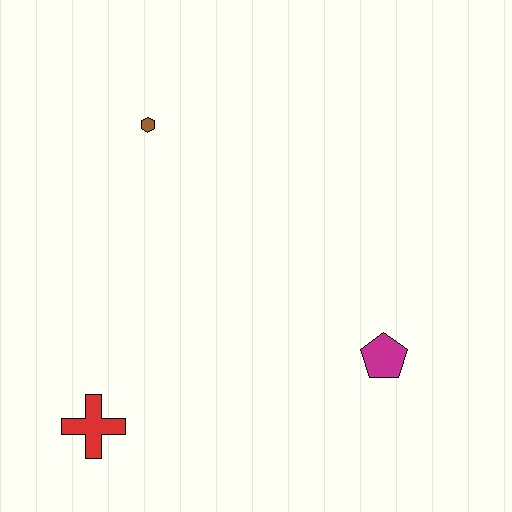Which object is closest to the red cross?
The magenta pentagon is closest to the red cross.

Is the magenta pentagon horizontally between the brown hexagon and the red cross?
No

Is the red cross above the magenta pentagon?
No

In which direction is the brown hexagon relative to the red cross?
The brown hexagon is above the red cross.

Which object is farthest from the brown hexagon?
The magenta pentagon is farthest from the brown hexagon.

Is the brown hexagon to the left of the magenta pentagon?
Yes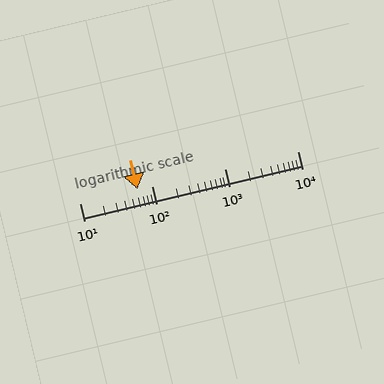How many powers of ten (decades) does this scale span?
The scale spans 3 decades, from 10 to 10000.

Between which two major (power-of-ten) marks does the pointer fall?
The pointer is between 10 and 100.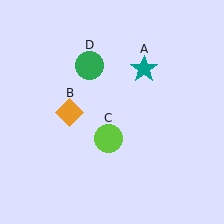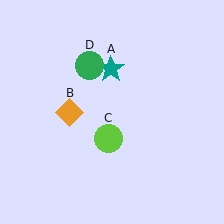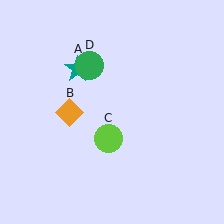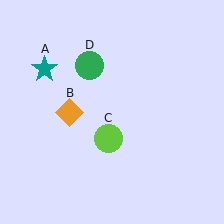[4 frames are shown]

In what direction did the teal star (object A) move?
The teal star (object A) moved left.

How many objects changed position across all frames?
1 object changed position: teal star (object A).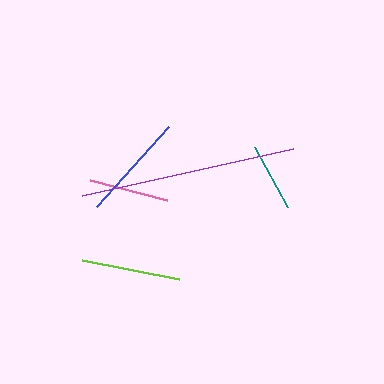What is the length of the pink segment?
The pink segment is approximately 79 pixels long.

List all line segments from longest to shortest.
From longest to shortest: purple, blue, lime, pink, teal.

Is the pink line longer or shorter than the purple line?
The purple line is longer than the pink line.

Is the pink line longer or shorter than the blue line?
The blue line is longer than the pink line.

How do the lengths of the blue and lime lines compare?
The blue and lime lines are approximately the same length.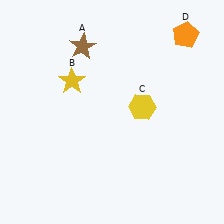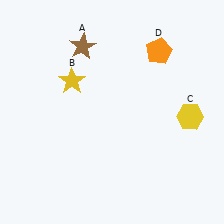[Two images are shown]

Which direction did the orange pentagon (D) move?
The orange pentagon (D) moved left.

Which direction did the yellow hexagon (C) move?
The yellow hexagon (C) moved right.